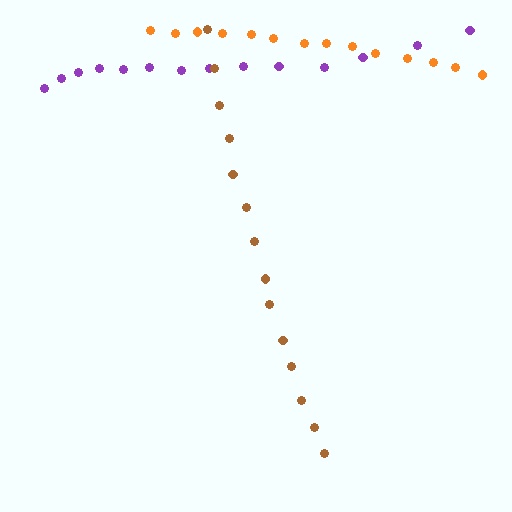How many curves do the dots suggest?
There are 3 distinct paths.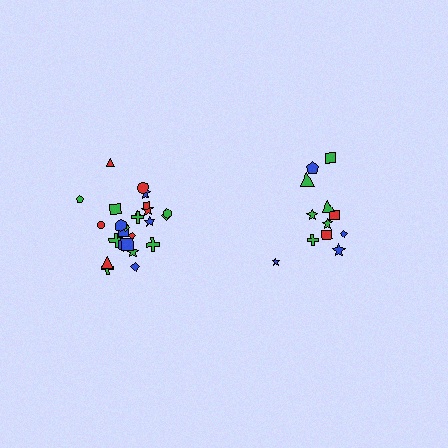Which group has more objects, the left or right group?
The left group.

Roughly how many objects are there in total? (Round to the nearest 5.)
Roughly 35 objects in total.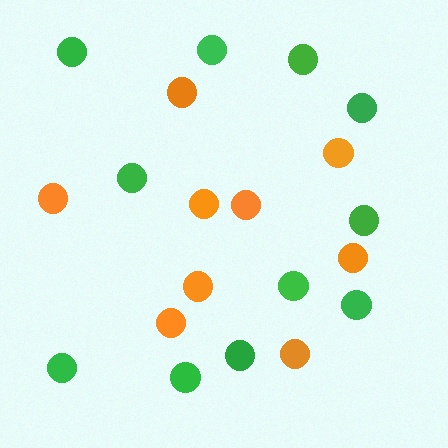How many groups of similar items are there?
There are 2 groups: one group of green circles (11) and one group of orange circles (9).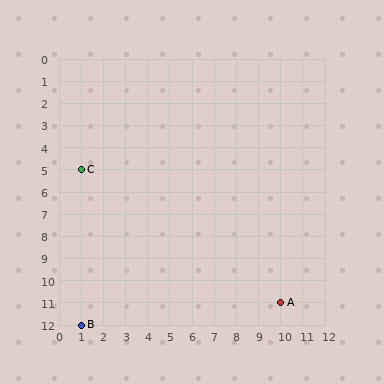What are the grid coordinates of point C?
Point C is at grid coordinates (1, 5).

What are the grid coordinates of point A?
Point A is at grid coordinates (10, 11).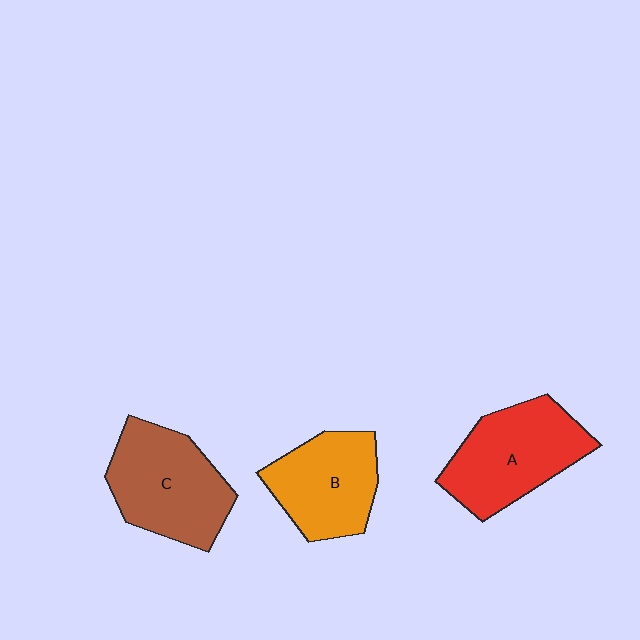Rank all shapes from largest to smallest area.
From largest to smallest: C (brown), A (red), B (orange).